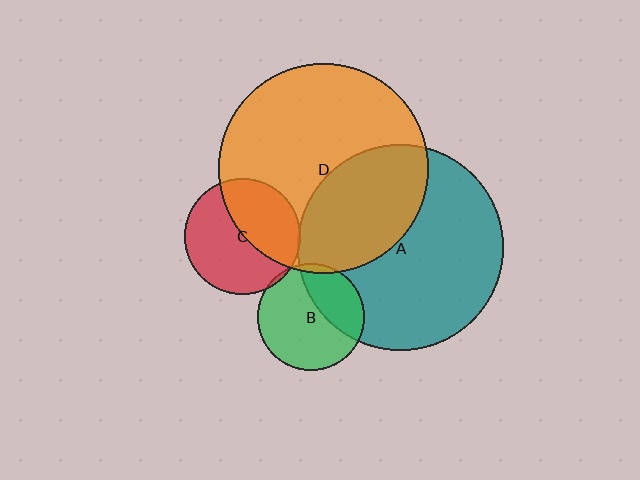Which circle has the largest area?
Circle D (orange).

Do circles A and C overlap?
Yes.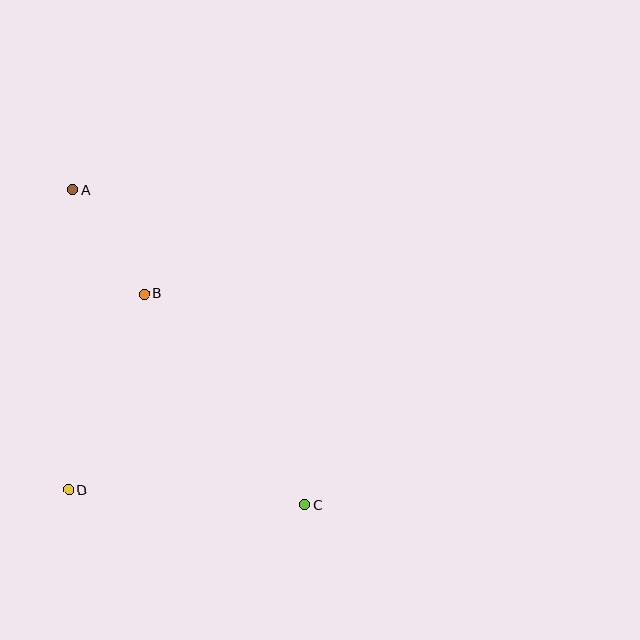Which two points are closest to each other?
Points A and B are closest to each other.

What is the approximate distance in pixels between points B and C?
The distance between B and C is approximately 265 pixels.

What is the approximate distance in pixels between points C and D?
The distance between C and D is approximately 236 pixels.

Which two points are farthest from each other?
Points A and C are farthest from each other.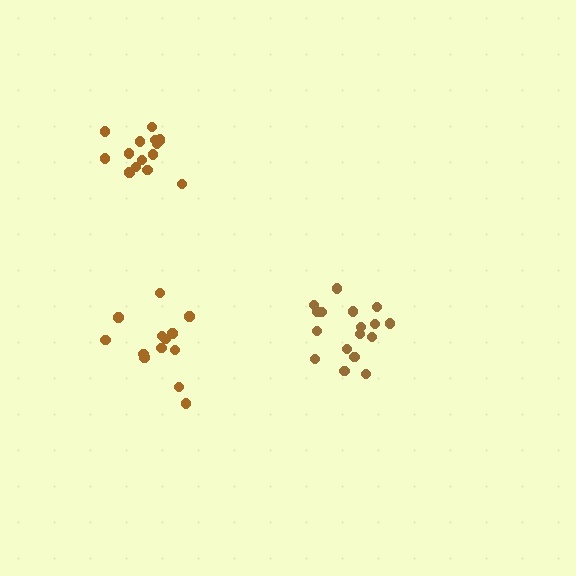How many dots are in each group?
Group 1: 18 dots, Group 2: 15 dots, Group 3: 14 dots (47 total).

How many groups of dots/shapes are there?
There are 3 groups.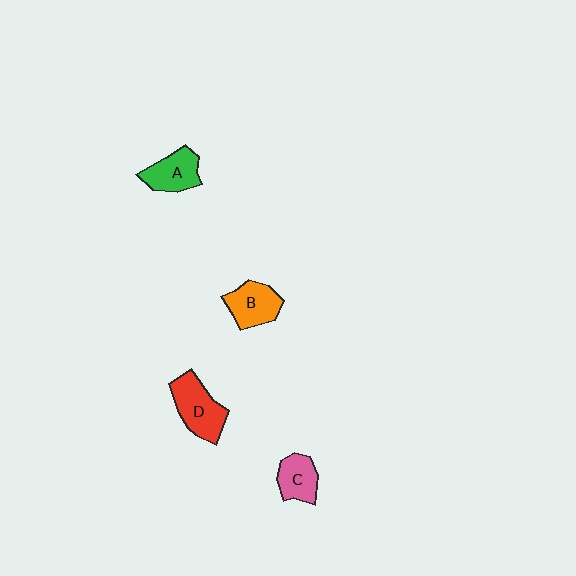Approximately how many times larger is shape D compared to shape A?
Approximately 1.3 times.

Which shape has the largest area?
Shape D (red).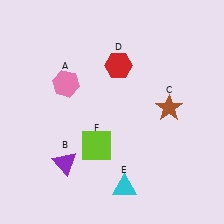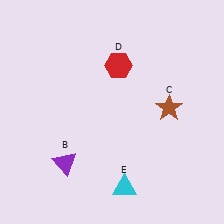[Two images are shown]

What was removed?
The pink hexagon (A), the lime square (F) were removed in Image 2.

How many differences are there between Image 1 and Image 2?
There are 2 differences between the two images.